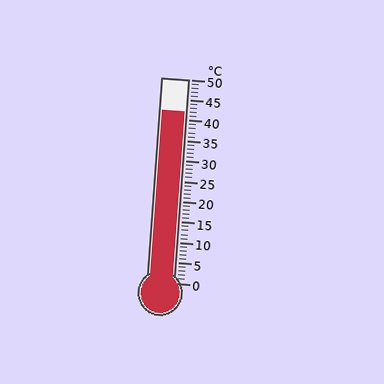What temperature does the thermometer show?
The thermometer shows approximately 42°C.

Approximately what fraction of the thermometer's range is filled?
The thermometer is filled to approximately 85% of its range.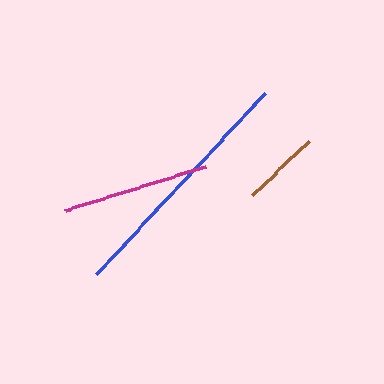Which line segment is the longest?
The blue line is the longest at approximately 248 pixels.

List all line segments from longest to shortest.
From longest to shortest: blue, magenta, brown.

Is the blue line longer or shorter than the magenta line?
The blue line is longer than the magenta line.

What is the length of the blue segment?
The blue segment is approximately 248 pixels long.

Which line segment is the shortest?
The brown line is the shortest at approximately 79 pixels.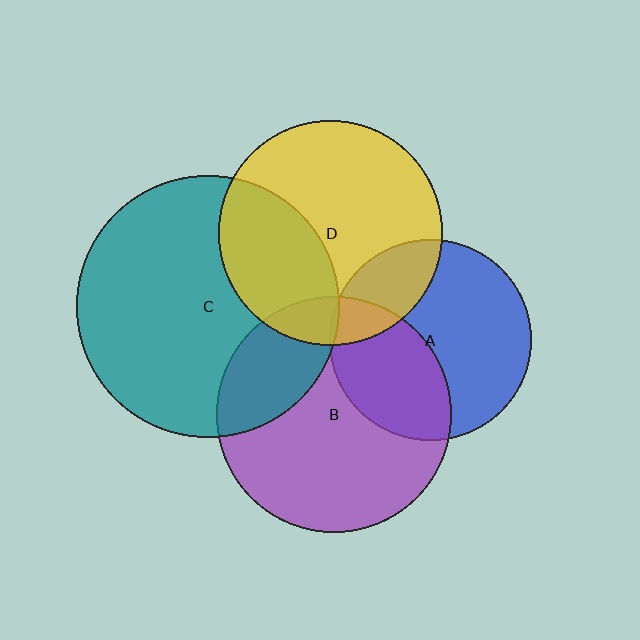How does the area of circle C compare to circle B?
Approximately 1.2 times.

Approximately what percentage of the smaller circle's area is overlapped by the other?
Approximately 5%.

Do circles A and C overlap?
Yes.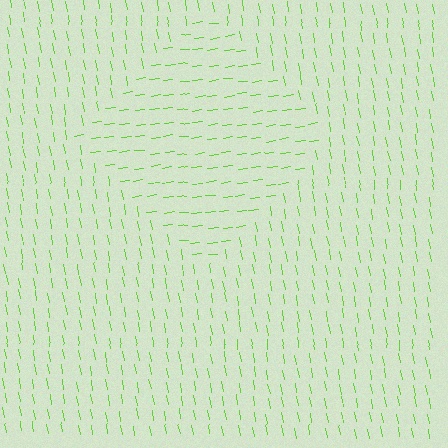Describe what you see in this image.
The image is filled with small lime line segments. A diamond region in the image has lines oriented differently from the surrounding lines, creating a visible texture boundary.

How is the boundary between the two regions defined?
The boundary is defined purely by a change in line orientation (approximately 88 degrees difference). All lines are the same color and thickness.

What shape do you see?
I see a diamond.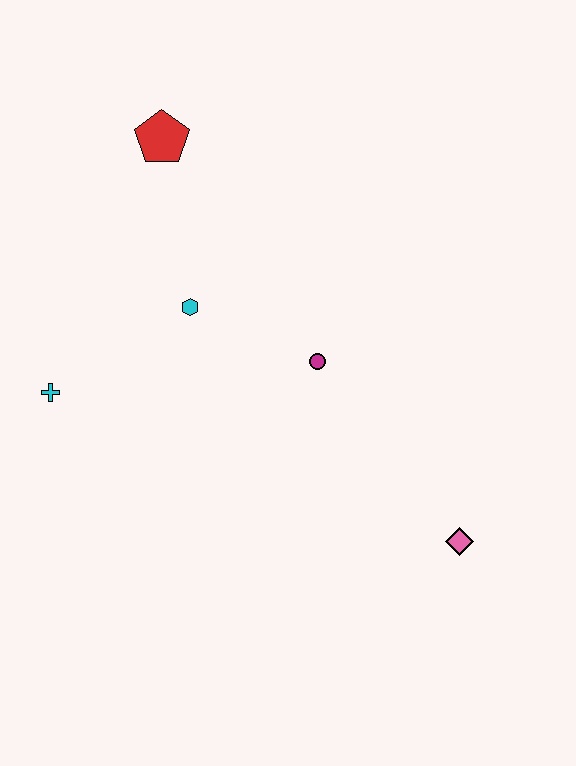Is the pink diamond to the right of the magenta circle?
Yes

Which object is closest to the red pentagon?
The cyan hexagon is closest to the red pentagon.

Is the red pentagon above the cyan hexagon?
Yes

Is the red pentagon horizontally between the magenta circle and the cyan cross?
Yes